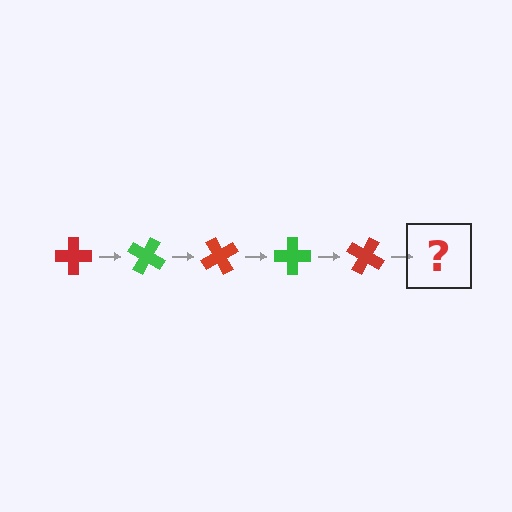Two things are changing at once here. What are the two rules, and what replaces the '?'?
The two rules are that it rotates 30 degrees each step and the color cycles through red and green. The '?' should be a green cross, rotated 150 degrees from the start.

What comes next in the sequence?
The next element should be a green cross, rotated 150 degrees from the start.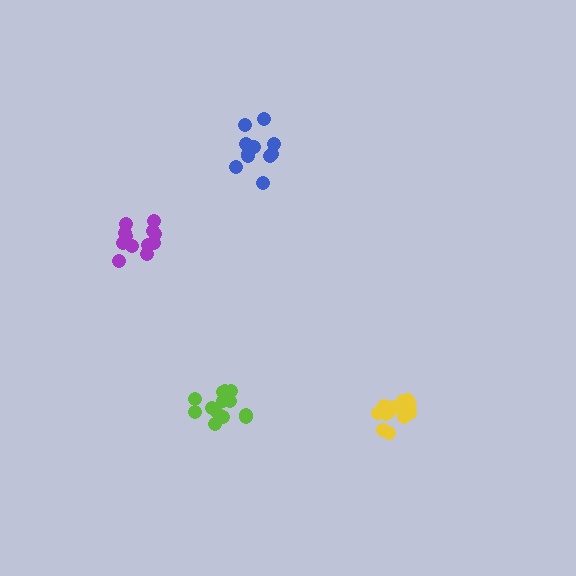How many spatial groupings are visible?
There are 4 spatial groupings.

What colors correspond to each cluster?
The clusters are colored: blue, purple, lime, yellow.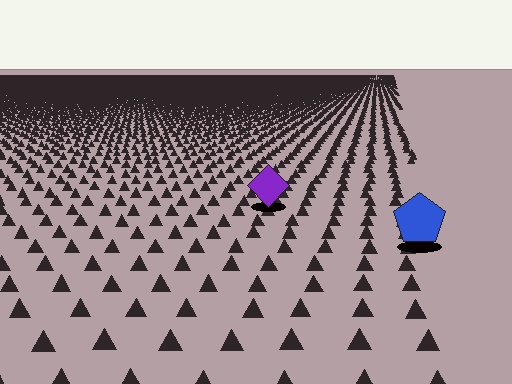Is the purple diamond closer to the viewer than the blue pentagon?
No. The blue pentagon is closer — you can tell from the texture gradient: the ground texture is coarser near it.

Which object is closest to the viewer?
The blue pentagon is closest. The texture marks near it are larger and more spread out.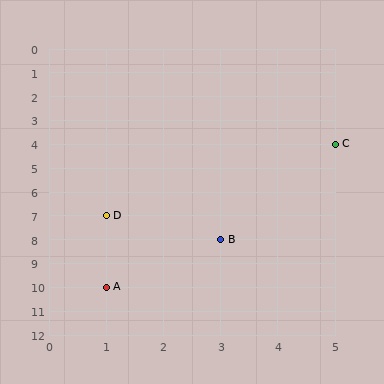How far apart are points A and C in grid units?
Points A and C are 4 columns and 6 rows apart (about 7.2 grid units diagonally).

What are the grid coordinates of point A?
Point A is at grid coordinates (1, 10).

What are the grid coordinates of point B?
Point B is at grid coordinates (3, 8).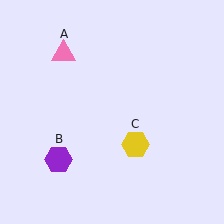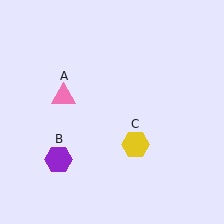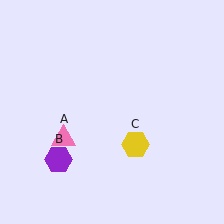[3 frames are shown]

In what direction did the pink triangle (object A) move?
The pink triangle (object A) moved down.